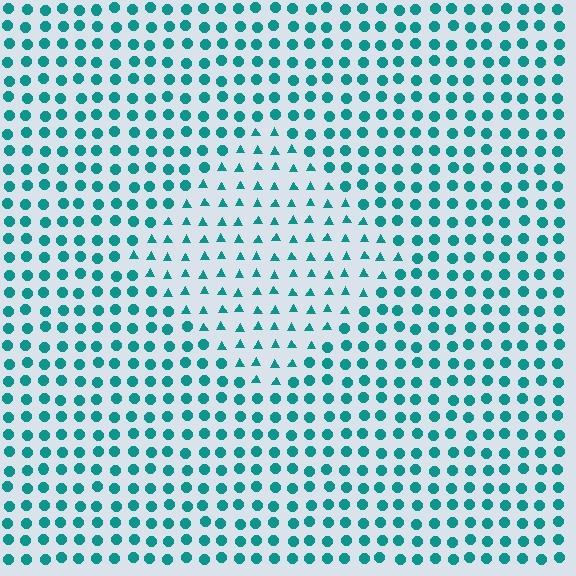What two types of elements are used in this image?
The image uses triangles inside the diamond region and circles outside it.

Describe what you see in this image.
The image is filled with small teal elements arranged in a uniform grid. A diamond-shaped region contains triangles, while the surrounding area contains circles. The boundary is defined purely by the change in element shape.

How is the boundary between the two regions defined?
The boundary is defined by a change in element shape: triangles inside vs. circles outside. All elements share the same color and spacing.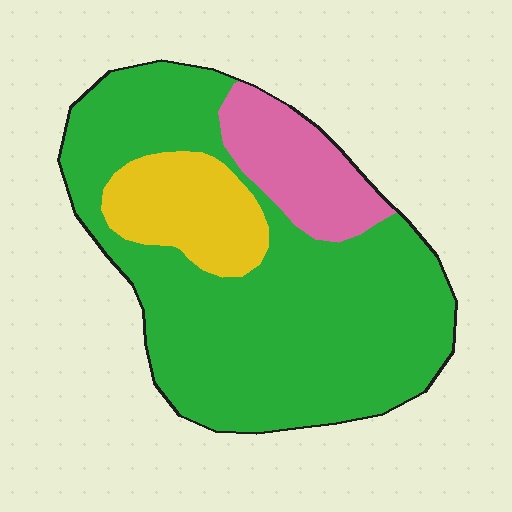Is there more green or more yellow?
Green.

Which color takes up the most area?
Green, at roughly 70%.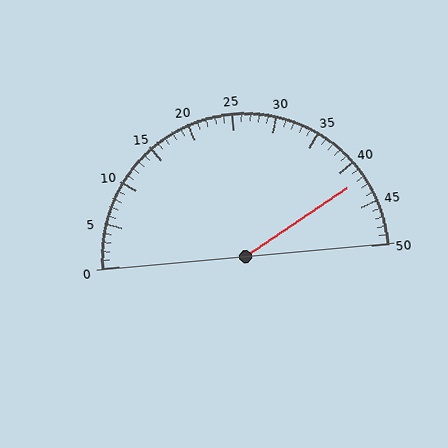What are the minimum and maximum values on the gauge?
The gauge ranges from 0 to 50.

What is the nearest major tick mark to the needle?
The nearest major tick mark is 40.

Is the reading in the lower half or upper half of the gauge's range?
The reading is in the upper half of the range (0 to 50).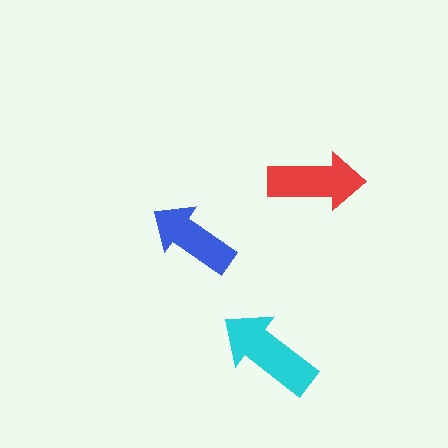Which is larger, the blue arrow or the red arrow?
The red one.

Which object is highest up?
The red arrow is topmost.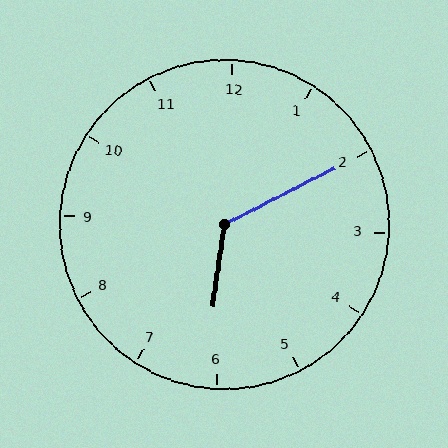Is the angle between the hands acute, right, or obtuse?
It is obtuse.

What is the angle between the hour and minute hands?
Approximately 125 degrees.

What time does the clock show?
6:10.